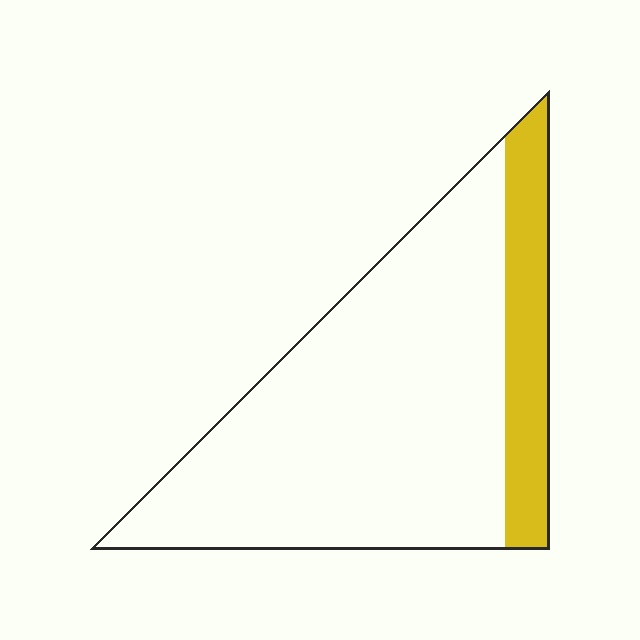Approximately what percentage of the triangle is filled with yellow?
Approximately 20%.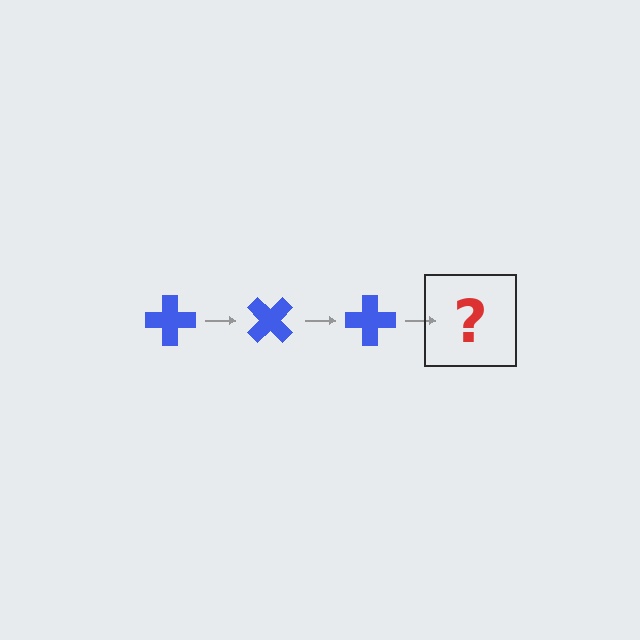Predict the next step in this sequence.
The next step is a blue cross rotated 135 degrees.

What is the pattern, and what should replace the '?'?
The pattern is that the cross rotates 45 degrees each step. The '?' should be a blue cross rotated 135 degrees.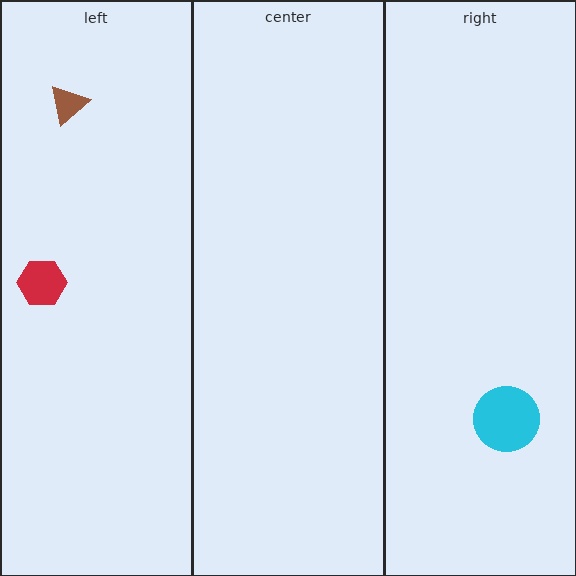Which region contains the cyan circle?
The right region.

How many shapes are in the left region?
2.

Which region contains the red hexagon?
The left region.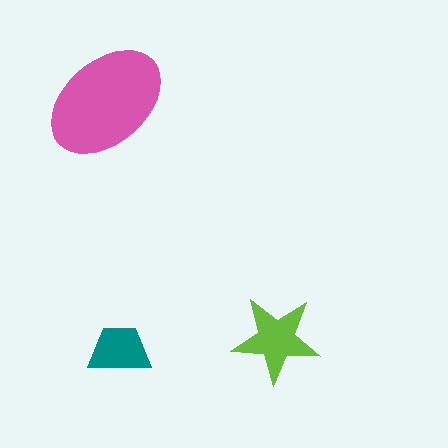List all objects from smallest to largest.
The teal trapezoid, the lime star, the pink ellipse.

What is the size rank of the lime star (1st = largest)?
2nd.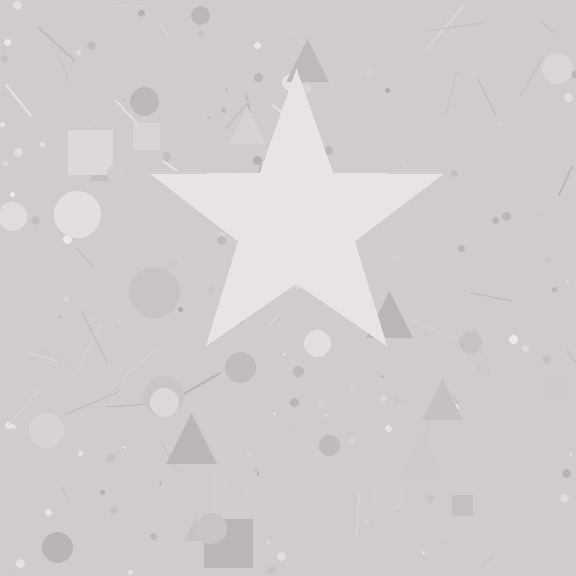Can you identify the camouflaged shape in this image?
The camouflaged shape is a star.